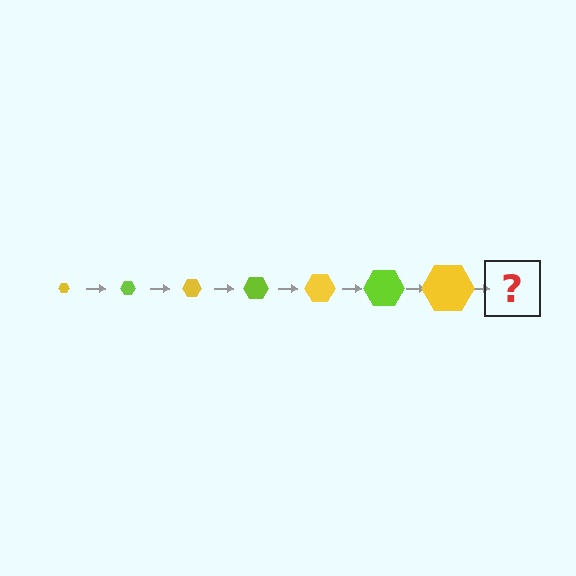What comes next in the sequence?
The next element should be a lime hexagon, larger than the previous one.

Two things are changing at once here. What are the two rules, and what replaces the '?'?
The two rules are that the hexagon grows larger each step and the color cycles through yellow and lime. The '?' should be a lime hexagon, larger than the previous one.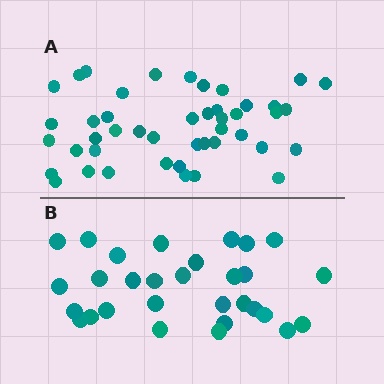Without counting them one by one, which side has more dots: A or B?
Region A (the top region) has more dots.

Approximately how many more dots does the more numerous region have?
Region A has approximately 15 more dots than region B.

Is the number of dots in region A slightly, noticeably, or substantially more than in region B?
Region A has substantially more. The ratio is roughly 1.5 to 1.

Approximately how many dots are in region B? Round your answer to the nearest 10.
About 30 dots.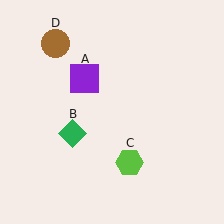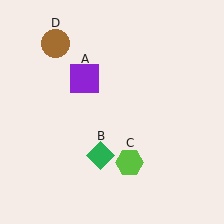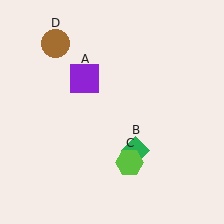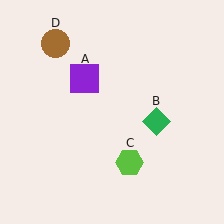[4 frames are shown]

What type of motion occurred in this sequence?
The green diamond (object B) rotated counterclockwise around the center of the scene.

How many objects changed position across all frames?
1 object changed position: green diamond (object B).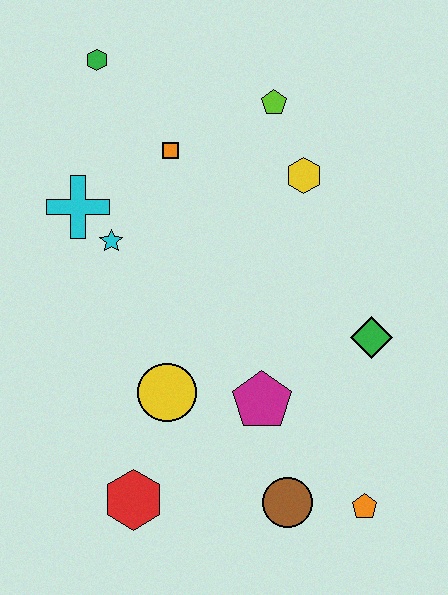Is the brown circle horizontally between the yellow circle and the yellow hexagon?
Yes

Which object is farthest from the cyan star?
The orange pentagon is farthest from the cyan star.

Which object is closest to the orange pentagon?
The brown circle is closest to the orange pentagon.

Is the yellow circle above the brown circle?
Yes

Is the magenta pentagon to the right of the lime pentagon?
No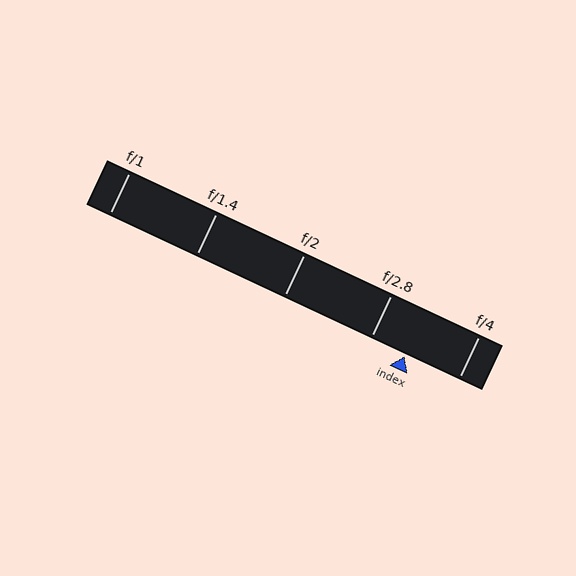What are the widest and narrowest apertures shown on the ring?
The widest aperture shown is f/1 and the narrowest is f/4.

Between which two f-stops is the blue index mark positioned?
The index mark is between f/2.8 and f/4.